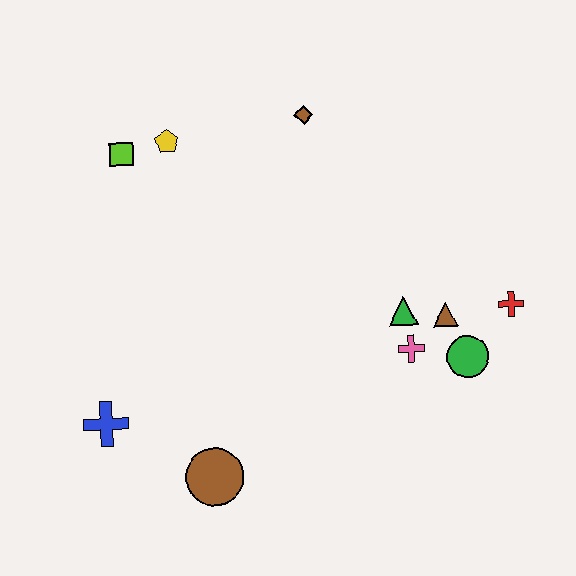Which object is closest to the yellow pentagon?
The lime square is closest to the yellow pentagon.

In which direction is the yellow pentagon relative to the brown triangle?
The yellow pentagon is to the left of the brown triangle.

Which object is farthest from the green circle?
The lime square is farthest from the green circle.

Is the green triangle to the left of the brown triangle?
Yes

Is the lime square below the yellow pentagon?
Yes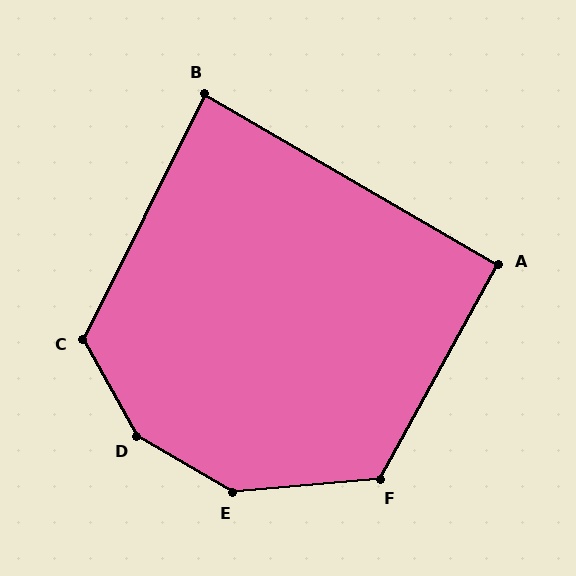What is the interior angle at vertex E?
Approximately 144 degrees (obtuse).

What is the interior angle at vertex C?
Approximately 124 degrees (obtuse).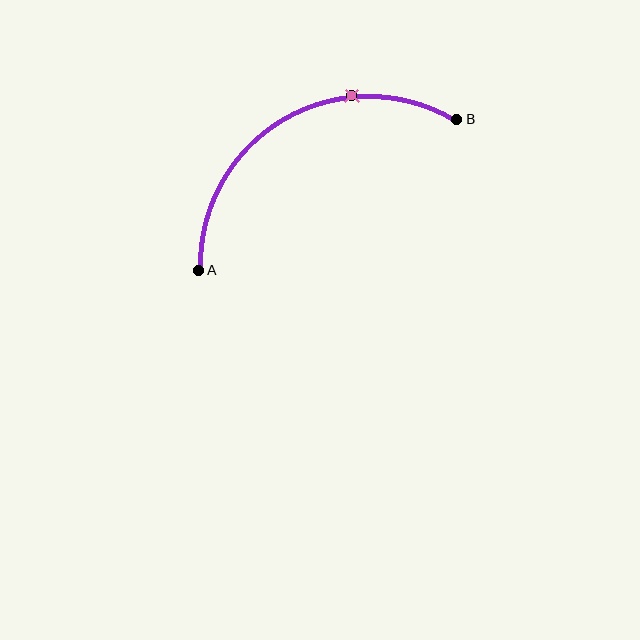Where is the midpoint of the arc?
The arc midpoint is the point on the curve farthest from the straight line joining A and B. It sits above that line.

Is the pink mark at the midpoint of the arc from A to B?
No. The pink mark lies on the arc but is closer to endpoint B. The arc midpoint would be at the point on the curve equidistant along the arc from both A and B.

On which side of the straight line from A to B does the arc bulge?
The arc bulges above the straight line connecting A and B.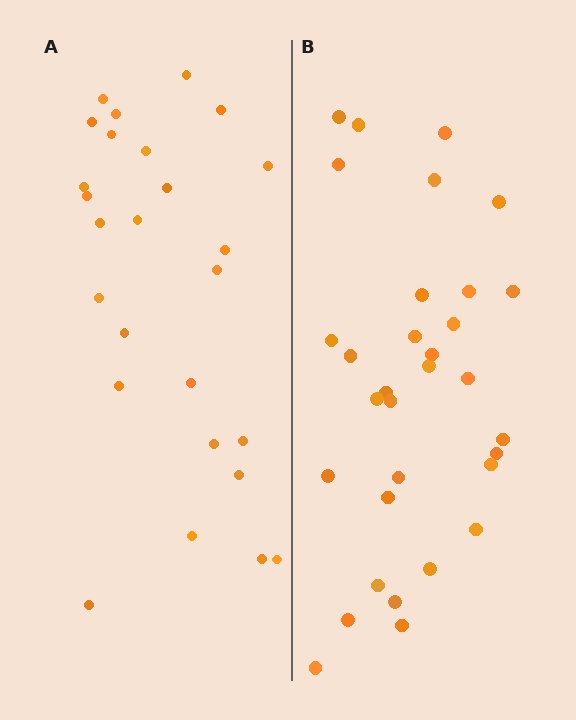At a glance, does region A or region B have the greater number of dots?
Region B (the right region) has more dots.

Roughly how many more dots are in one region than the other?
Region B has about 6 more dots than region A.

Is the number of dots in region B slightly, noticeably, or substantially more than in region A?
Region B has only slightly more — the two regions are fairly close. The ratio is roughly 1.2 to 1.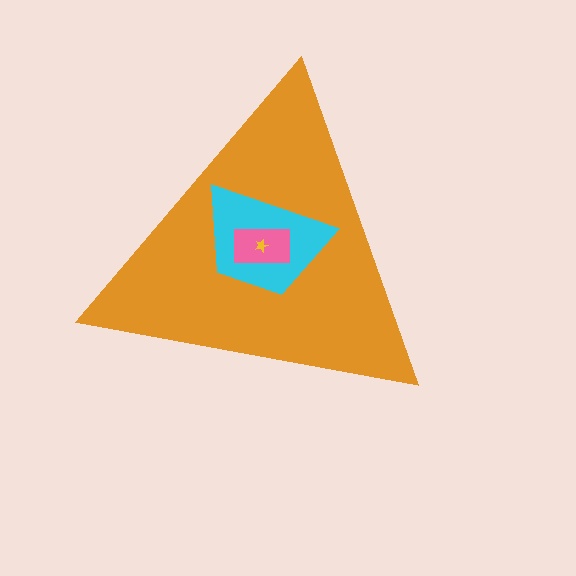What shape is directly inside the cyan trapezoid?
The pink rectangle.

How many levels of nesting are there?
4.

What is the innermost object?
The yellow star.